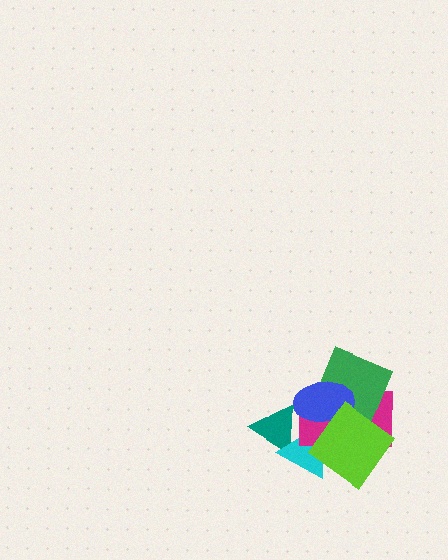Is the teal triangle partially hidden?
Yes, it is partially covered by another shape.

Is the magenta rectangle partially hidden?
Yes, it is partially covered by another shape.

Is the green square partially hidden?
Yes, it is partially covered by another shape.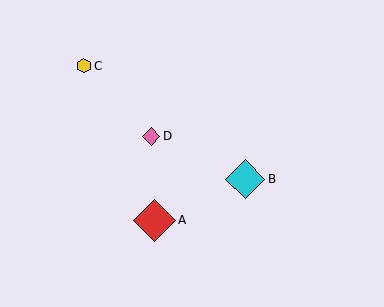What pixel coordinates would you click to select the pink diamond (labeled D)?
Click at (151, 136) to select the pink diamond D.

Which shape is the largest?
The red diamond (labeled A) is the largest.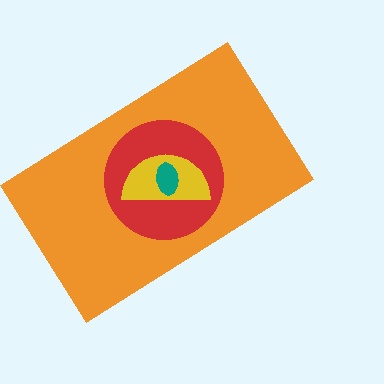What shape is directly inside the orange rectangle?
The red circle.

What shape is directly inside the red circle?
The yellow semicircle.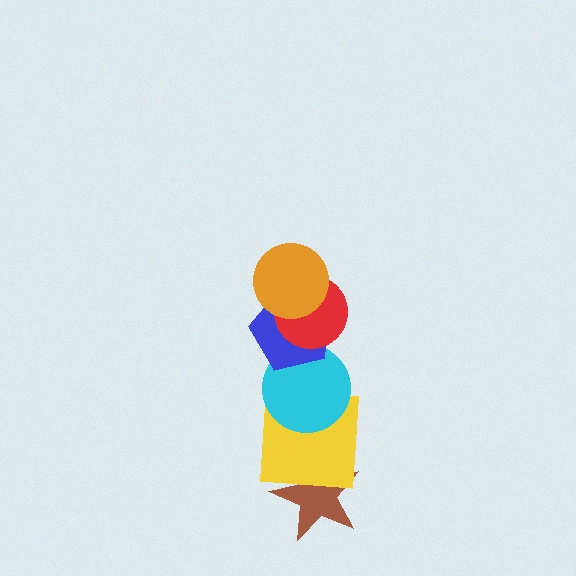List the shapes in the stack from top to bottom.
From top to bottom: the orange circle, the red circle, the blue pentagon, the cyan circle, the yellow square, the brown star.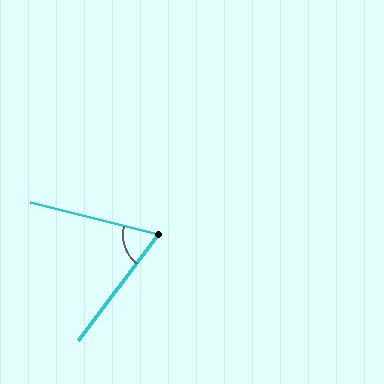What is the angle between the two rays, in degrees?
Approximately 67 degrees.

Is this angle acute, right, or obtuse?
It is acute.